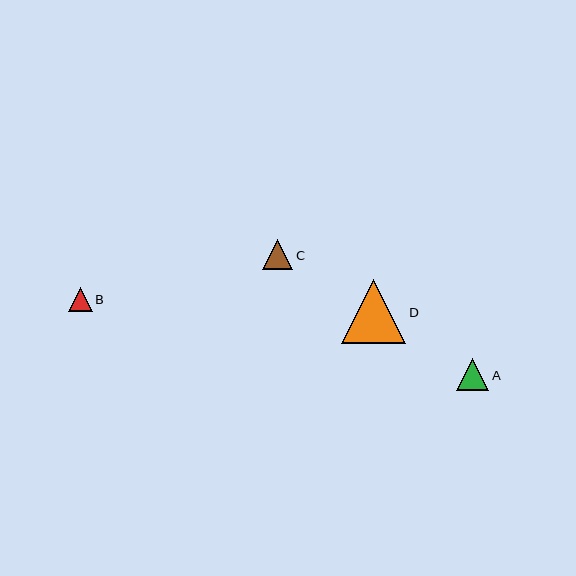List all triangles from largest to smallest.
From largest to smallest: D, A, C, B.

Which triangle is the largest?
Triangle D is the largest with a size of approximately 64 pixels.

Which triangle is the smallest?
Triangle B is the smallest with a size of approximately 24 pixels.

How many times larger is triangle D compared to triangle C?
Triangle D is approximately 2.1 times the size of triangle C.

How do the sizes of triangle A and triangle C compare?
Triangle A and triangle C are approximately the same size.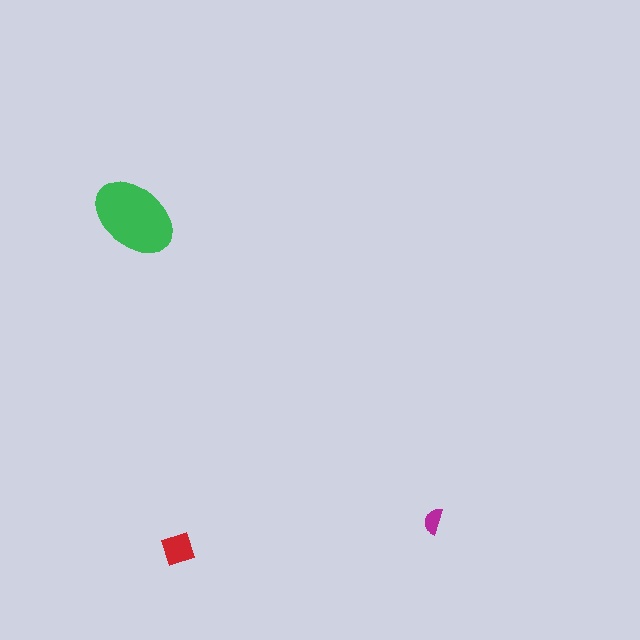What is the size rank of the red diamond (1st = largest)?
2nd.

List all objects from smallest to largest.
The magenta semicircle, the red diamond, the green ellipse.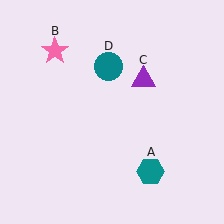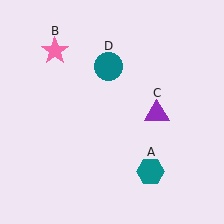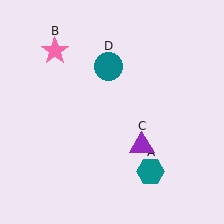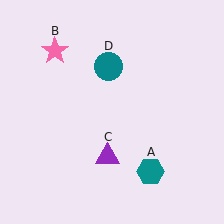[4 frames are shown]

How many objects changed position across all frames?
1 object changed position: purple triangle (object C).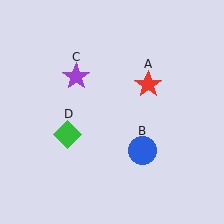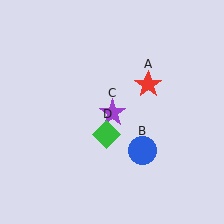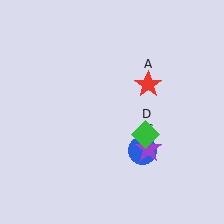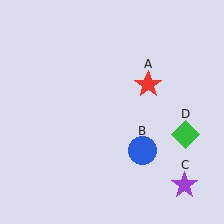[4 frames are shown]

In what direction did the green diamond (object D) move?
The green diamond (object D) moved right.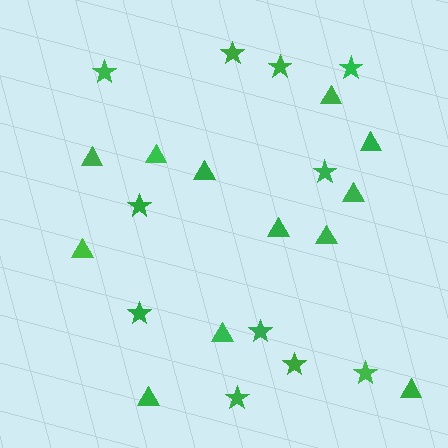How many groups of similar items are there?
There are 2 groups: one group of stars (11) and one group of triangles (12).